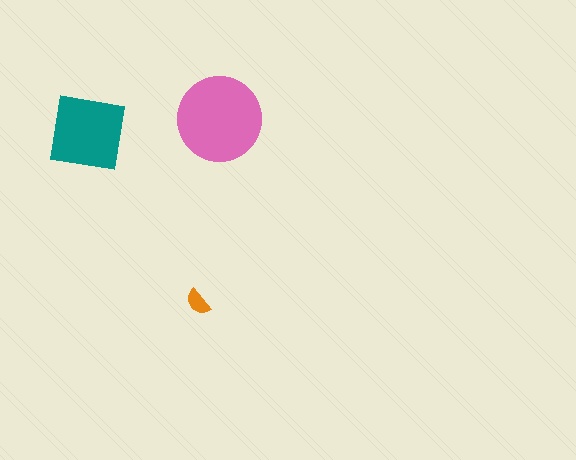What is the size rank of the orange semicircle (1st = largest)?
3rd.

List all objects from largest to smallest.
The pink circle, the teal square, the orange semicircle.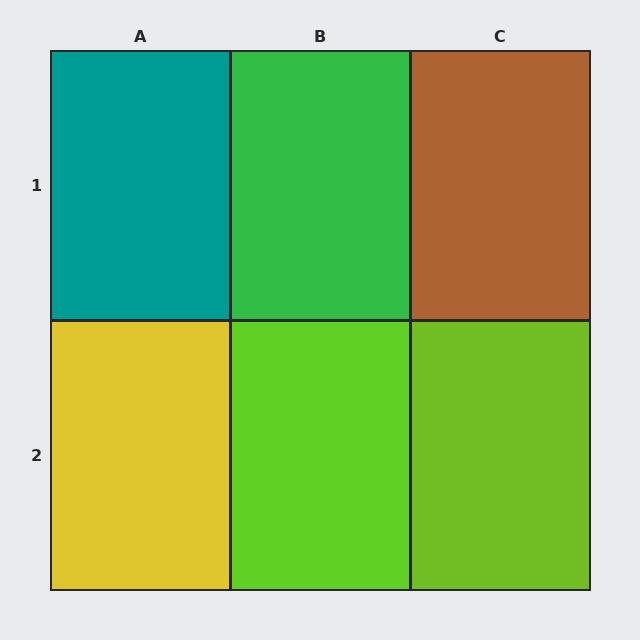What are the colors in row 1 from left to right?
Teal, green, brown.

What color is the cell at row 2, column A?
Yellow.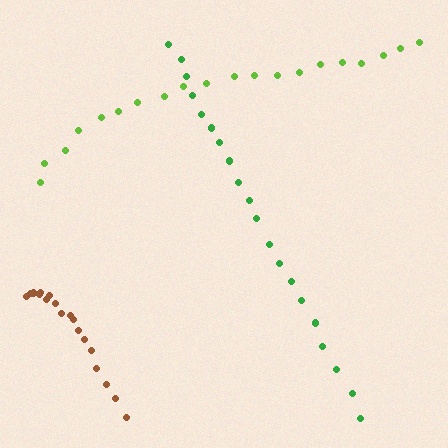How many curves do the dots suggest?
There are 3 distinct paths.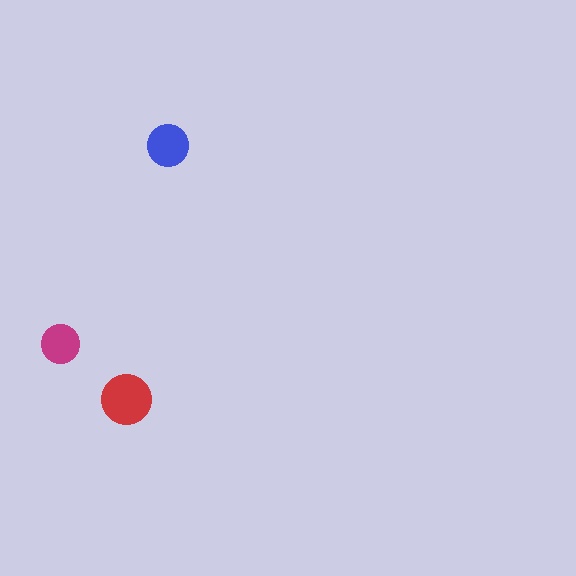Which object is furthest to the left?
The magenta circle is leftmost.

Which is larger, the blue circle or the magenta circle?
The blue one.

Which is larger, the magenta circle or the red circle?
The red one.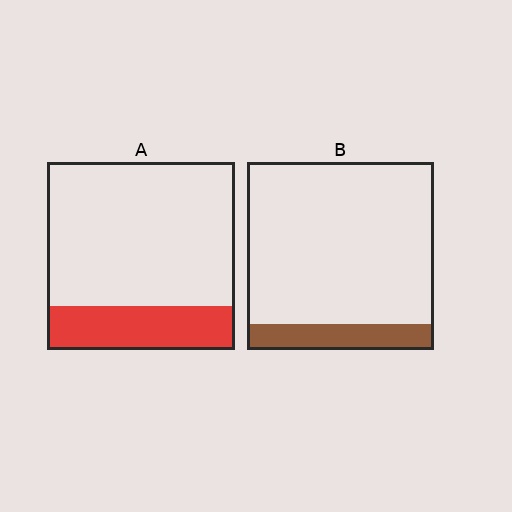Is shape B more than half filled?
No.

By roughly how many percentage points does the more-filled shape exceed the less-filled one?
By roughly 10 percentage points (A over B).